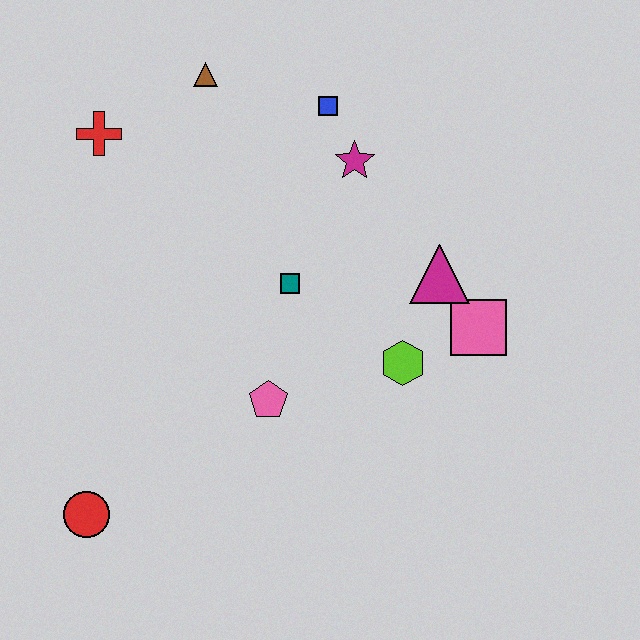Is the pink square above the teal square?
No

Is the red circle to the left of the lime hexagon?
Yes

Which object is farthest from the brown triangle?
The red circle is farthest from the brown triangle.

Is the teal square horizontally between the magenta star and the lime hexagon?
No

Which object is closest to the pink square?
The magenta triangle is closest to the pink square.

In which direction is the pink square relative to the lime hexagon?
The pink square is to the right of the lime hexagon.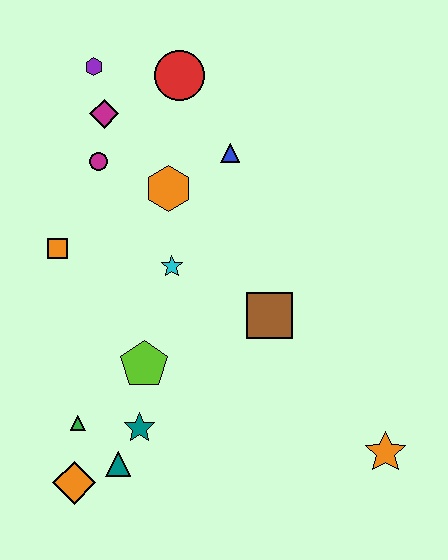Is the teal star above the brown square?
No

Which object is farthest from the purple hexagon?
The orange star is farthest from the purple hexagon.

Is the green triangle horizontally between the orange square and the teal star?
Yes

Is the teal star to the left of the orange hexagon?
Yes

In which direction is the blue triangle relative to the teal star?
The blue triangle is above the teal star.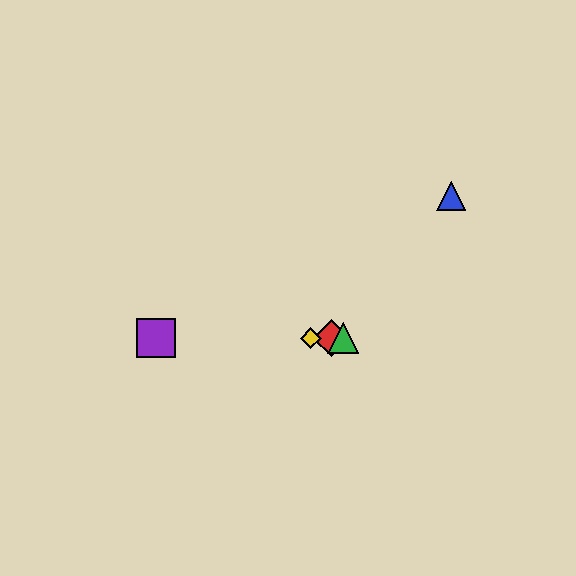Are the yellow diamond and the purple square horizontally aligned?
Yes, both are at y≈338.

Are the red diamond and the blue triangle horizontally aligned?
No, the red diamond is at y≈338 and the blue triangle is at y≈196.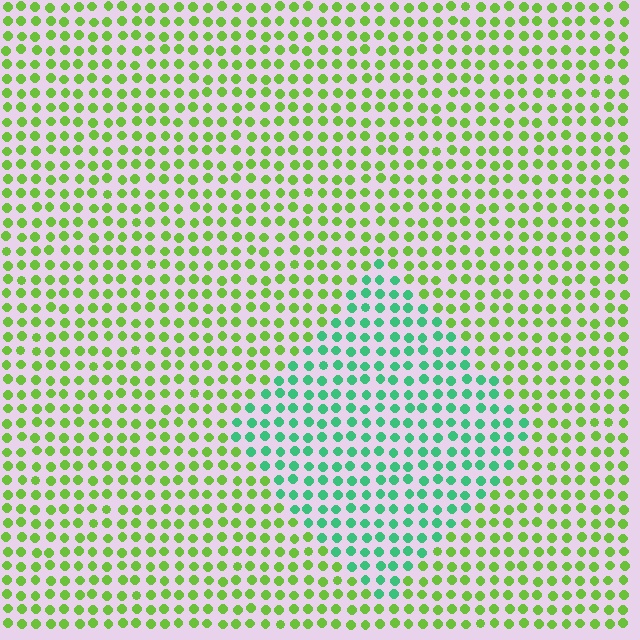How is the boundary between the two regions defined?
The boundary is defined purely by a slight shift in hue (about 51 degrees). Spacing, size, and orientation are identical on both sides.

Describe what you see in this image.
The image is filled with small lime elements in a uniform arrangement. A diamond-shaped region is visible where the elements are tinted to a slightly different hue, forming a subtle color boundary.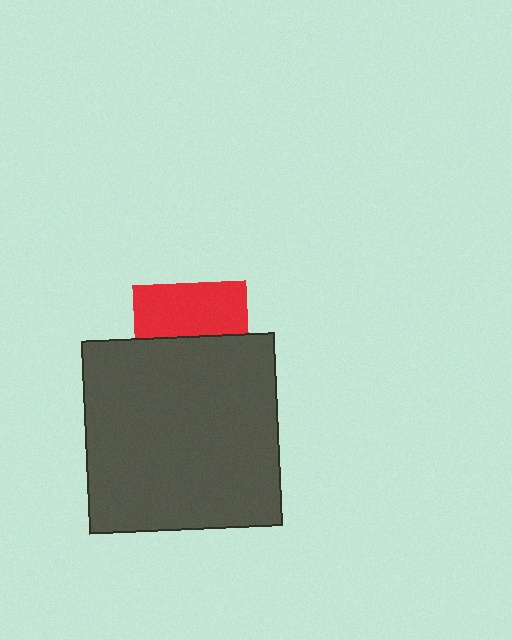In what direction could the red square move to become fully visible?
The red square could move up. That would shift it out from behind the dark gray square entirely.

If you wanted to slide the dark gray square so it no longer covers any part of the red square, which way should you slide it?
Slide it down — that is the most direct way to separate the two shapes.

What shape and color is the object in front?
The object in front is a dark gray square.